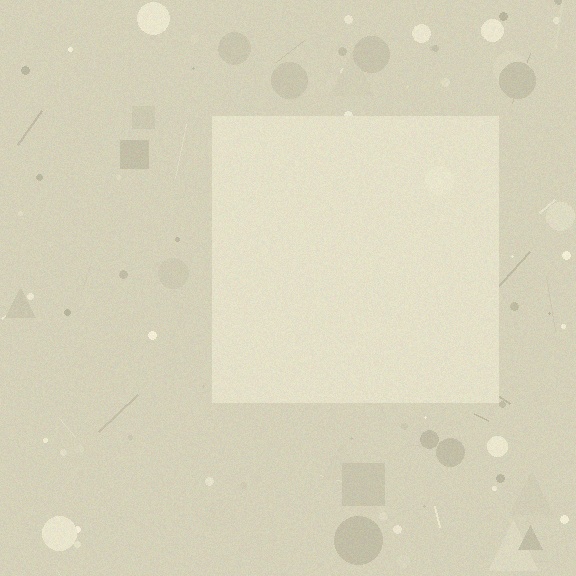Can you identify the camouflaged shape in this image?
The camouflaged shape is a square.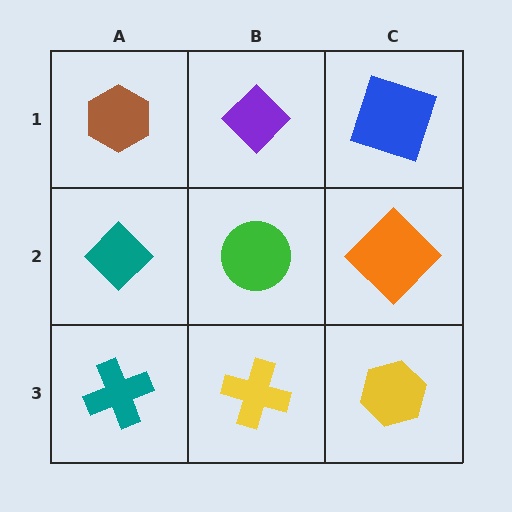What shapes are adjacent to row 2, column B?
A purple diamond (row 1, column B), a yellow cross (row 3, column B), a teal diamond (row 2, column A), an orange diamond (row 2, column C).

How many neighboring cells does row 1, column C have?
2.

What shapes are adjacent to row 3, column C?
An orange diamond (row 2, column C), a yellow cross (row 3, column B).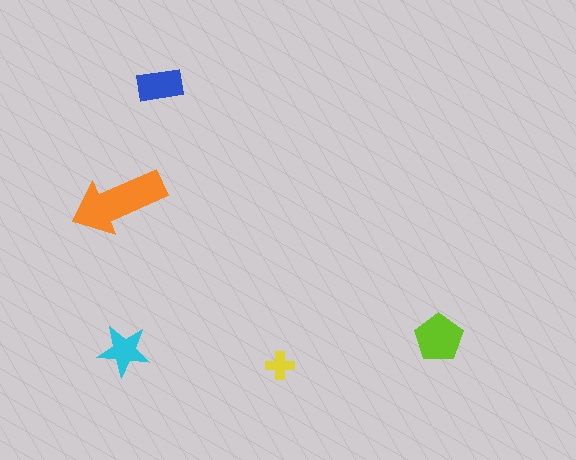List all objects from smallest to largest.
The yellow cross, the cyan star, the blue rectangle, the lime pentagon, the orange arrow.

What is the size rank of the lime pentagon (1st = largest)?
2nd.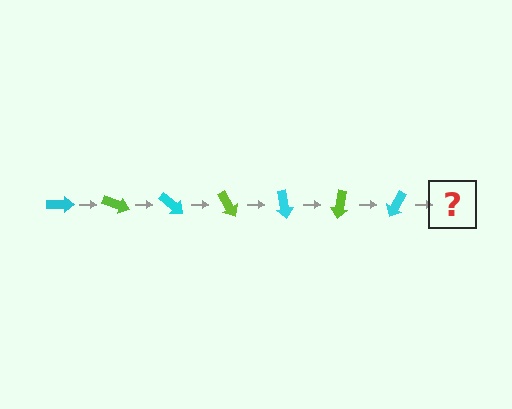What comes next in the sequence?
The next element should be a lime arrow, rotated 140 degrees from the start.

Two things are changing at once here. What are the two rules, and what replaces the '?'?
The two rules are that it rotates 20 degrees each step and the color cycles through cyan and lime. The '?' should be a lime arrow, rotated 140 degrees from the start.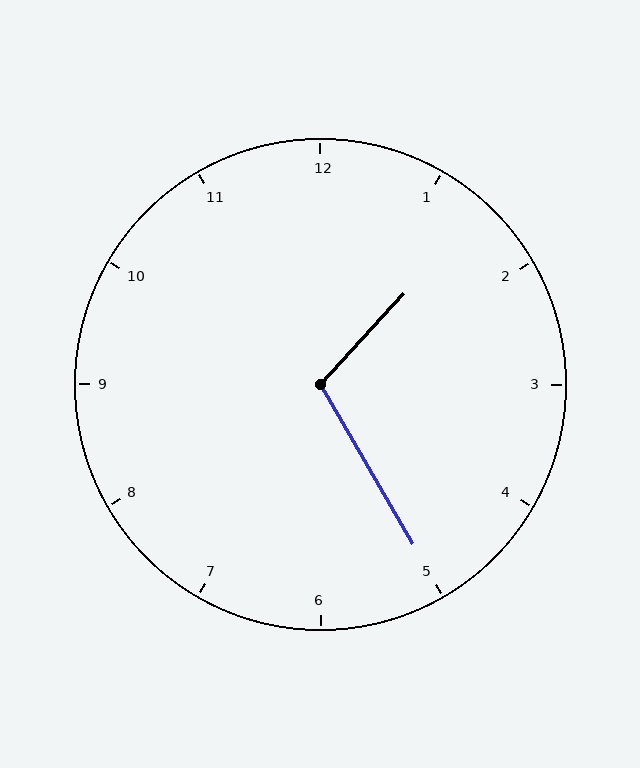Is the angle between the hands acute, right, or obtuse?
It is obtuse.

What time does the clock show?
1:25.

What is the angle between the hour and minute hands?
Approximately 108 degrees.